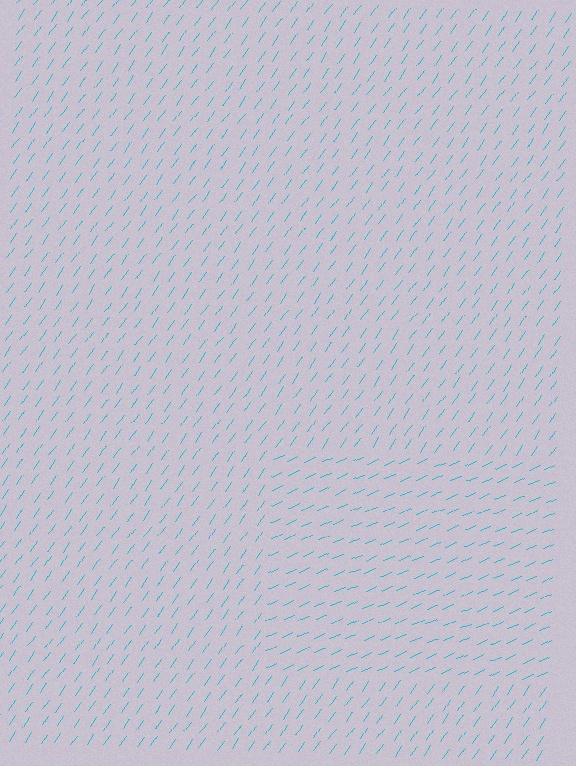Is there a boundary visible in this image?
Yes, there is a texture boundary formed by a change in line orientation.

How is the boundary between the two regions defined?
The boundary is defined purely by a change in line orientation (approximately 31 degrees difference). All lines are the same color and thickness.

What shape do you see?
I see a rectangle.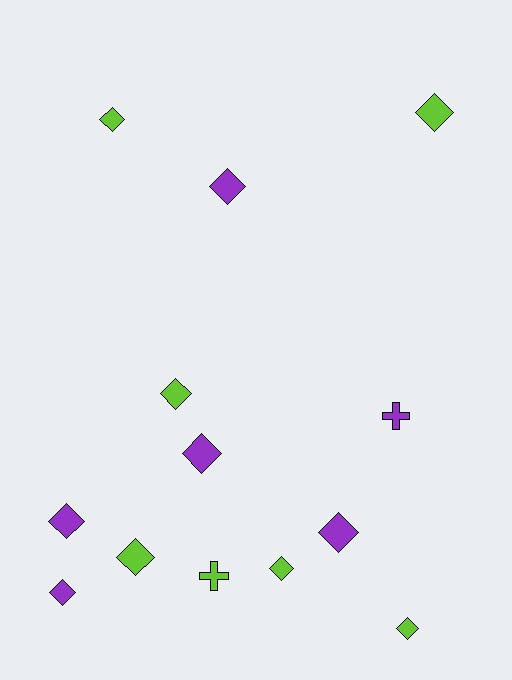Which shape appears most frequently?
Diamond, with 11 objects.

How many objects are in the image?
There are 13 objects.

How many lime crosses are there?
There is 1 lime cross.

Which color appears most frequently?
Lime, with 7 objects.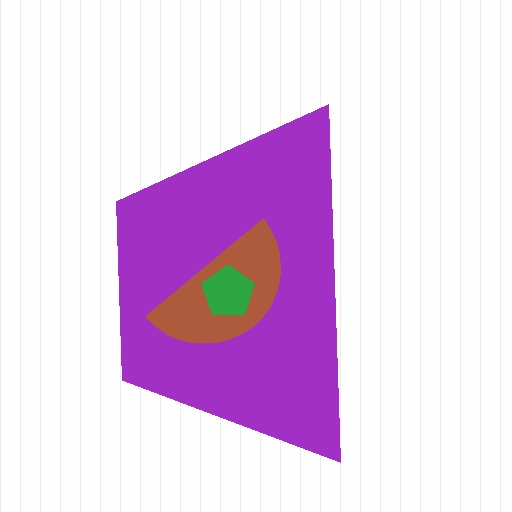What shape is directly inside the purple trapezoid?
The brown semicircle.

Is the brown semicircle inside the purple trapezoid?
Yes.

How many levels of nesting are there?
3.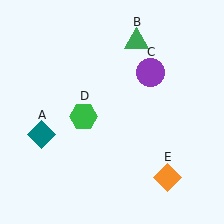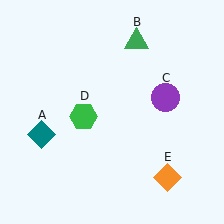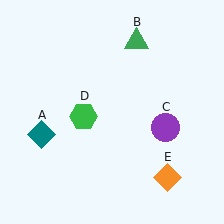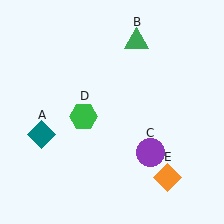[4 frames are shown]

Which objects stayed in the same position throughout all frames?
Teal diamond (object A) and green triangle (object B) and green hexagon (object D) and orange diamond (object E) remained stationary.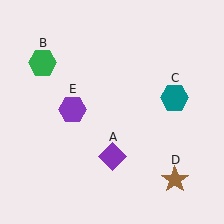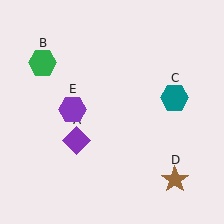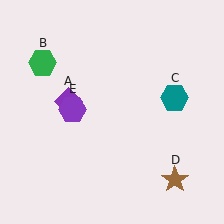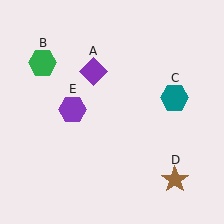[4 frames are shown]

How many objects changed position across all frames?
1 object changed position: purple diamond (object A).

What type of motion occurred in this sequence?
The purple diamond (object A) rotated clockwise around the center of the scene.